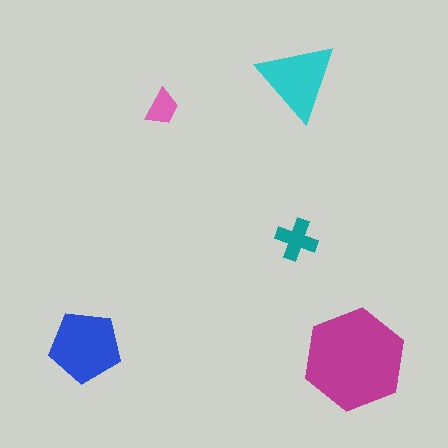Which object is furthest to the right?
The magenta hexagon is rightmost.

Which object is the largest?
The magenta hexagon.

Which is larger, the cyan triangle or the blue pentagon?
The blue pentagon.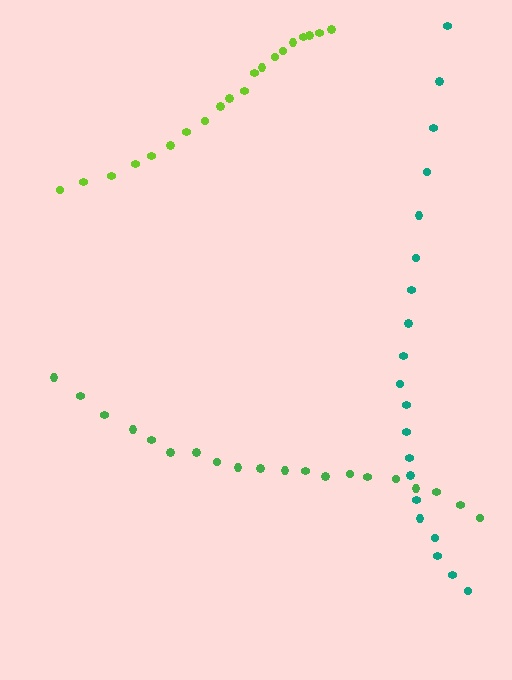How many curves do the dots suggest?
There are 3 distinct paths.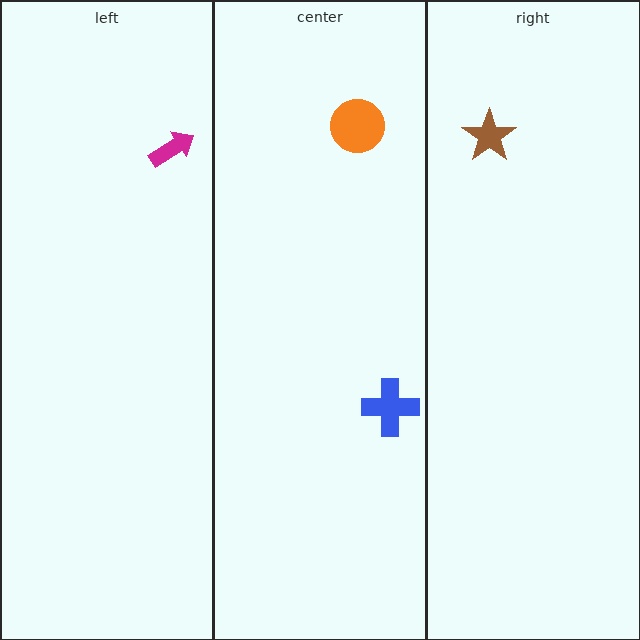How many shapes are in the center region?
2.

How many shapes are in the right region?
1.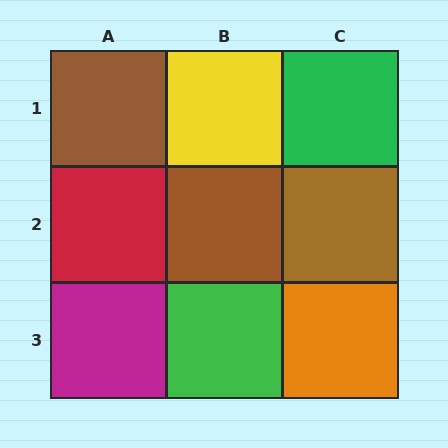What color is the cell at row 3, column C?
Orange.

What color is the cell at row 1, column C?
Green.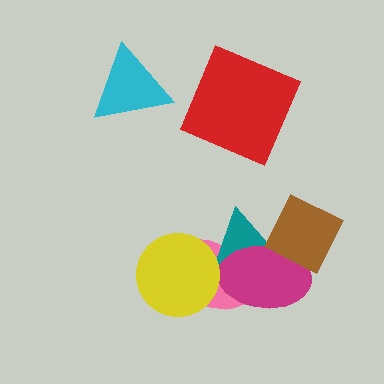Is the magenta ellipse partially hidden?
Yes, it is partially covered by another shape.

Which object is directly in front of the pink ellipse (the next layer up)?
The teal triangle is directly in front of the pink ellipse.